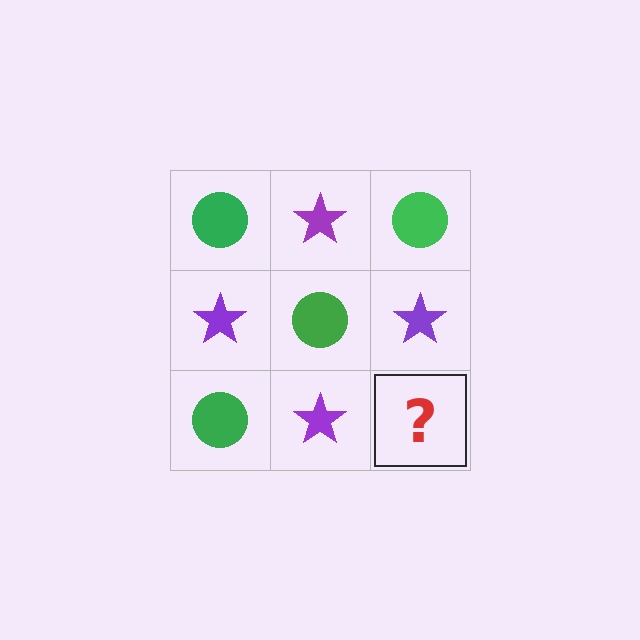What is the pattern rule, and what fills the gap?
The rule is that it alternates green circle and purple star in a checkerboard pattern. The gap should be filled with a green circle.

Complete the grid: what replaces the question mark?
The question mark should be replaced with a green circle.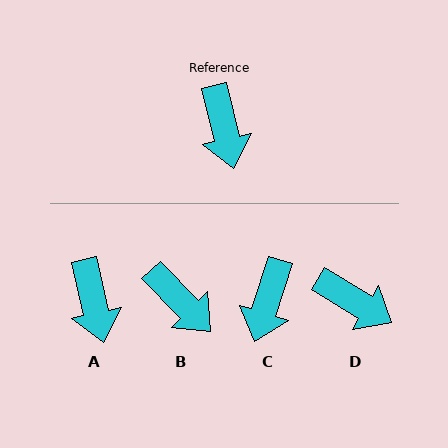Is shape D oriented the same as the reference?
No, it is off by about 46 degrees.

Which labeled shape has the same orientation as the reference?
A.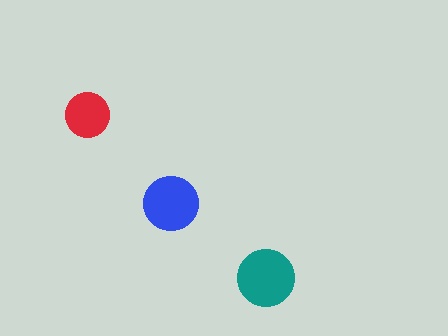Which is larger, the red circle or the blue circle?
The blue one.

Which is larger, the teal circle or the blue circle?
The teal one.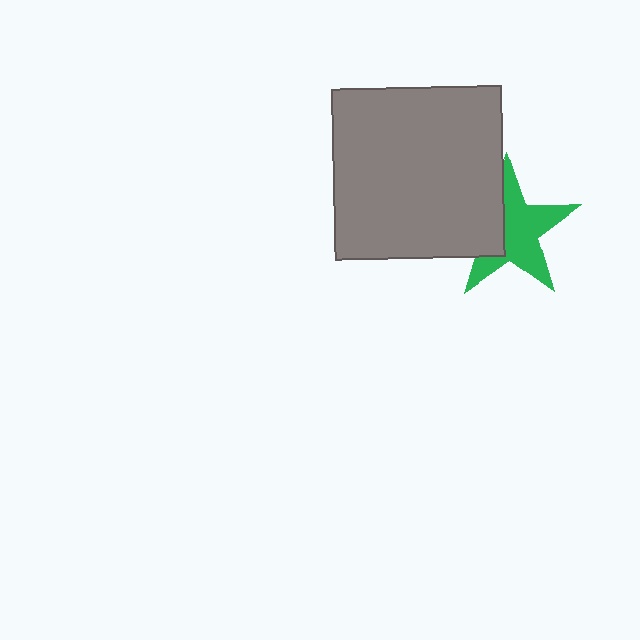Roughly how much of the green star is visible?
About half of it is visible (roughly 64%).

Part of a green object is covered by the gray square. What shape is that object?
It is a star.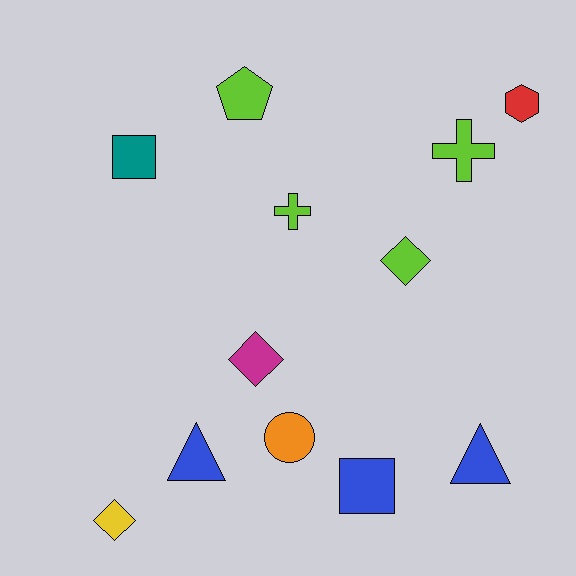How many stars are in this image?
There are no stars.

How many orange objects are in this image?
There is 1 orange object.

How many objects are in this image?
There are 12 objects.